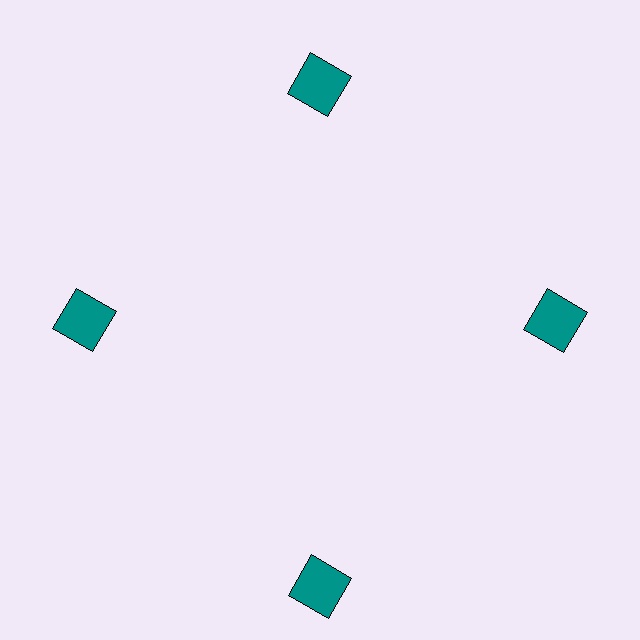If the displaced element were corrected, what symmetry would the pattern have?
It would have 4-fold rotational symmetry — the pattern would map onto itself every 90 degrees.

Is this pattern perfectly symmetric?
No. The 4 teal squares are arranged in a ring, but one element near the 6 o'clock position is pushed outward from the center, breaking the 4-fold rotational symmetry.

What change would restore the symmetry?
The symmetry would be restored by moving it inward, back onto the ring so that all 4 squares sit at equal angles and equal distance from the center.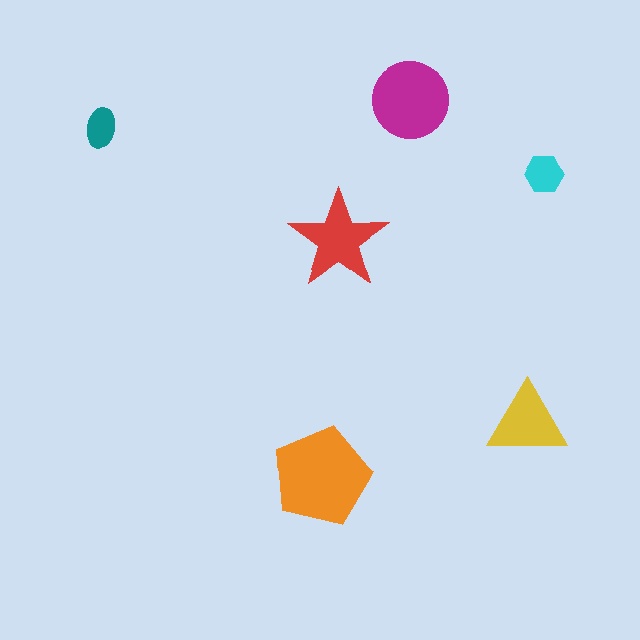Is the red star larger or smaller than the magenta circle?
Smaller.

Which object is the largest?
The orange pentagon.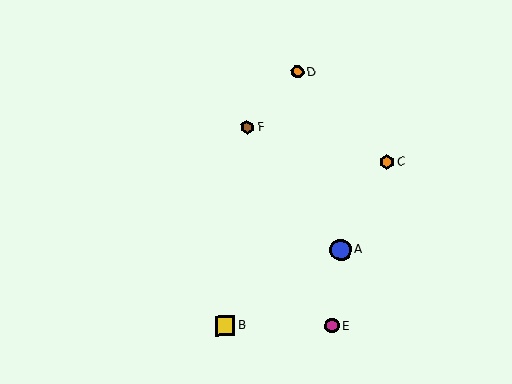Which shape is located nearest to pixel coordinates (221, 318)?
The yellow square (labeled B) at (225, 326) is nearest to that location.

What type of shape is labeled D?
Shape D is an orange circle.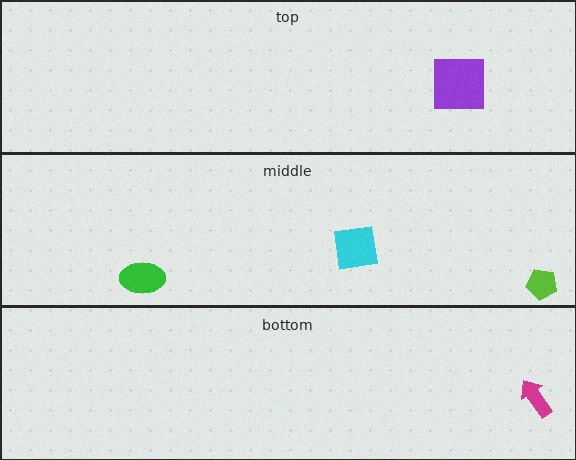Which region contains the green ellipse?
The middle region.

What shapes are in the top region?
The purple square.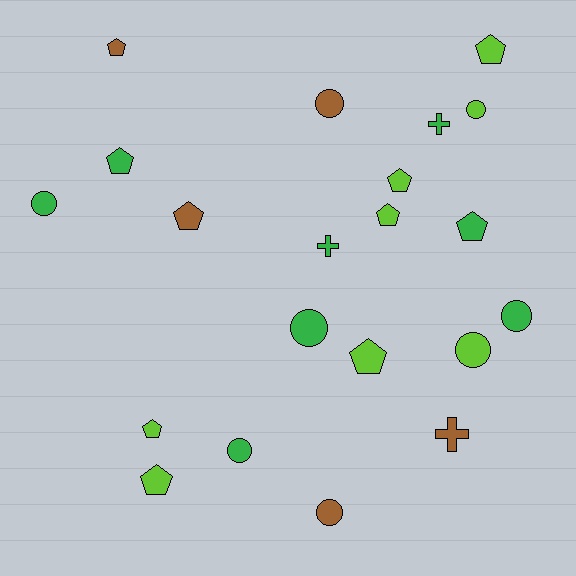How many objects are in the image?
There are 21 objects.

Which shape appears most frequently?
Pentagon, with 10 objects.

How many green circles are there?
There are 4 green circles.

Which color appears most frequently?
Green, with 8 objects.